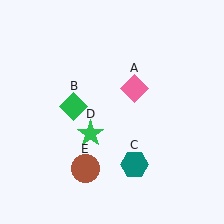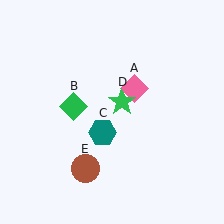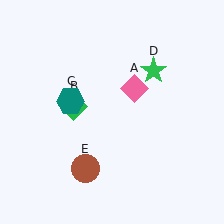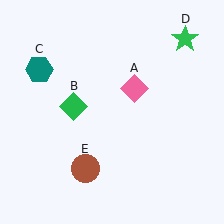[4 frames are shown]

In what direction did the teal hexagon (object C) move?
The teal hexagon (object C) moved up and to the left.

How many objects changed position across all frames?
2 objects changed position: teal hexagon (object C), green star (object D).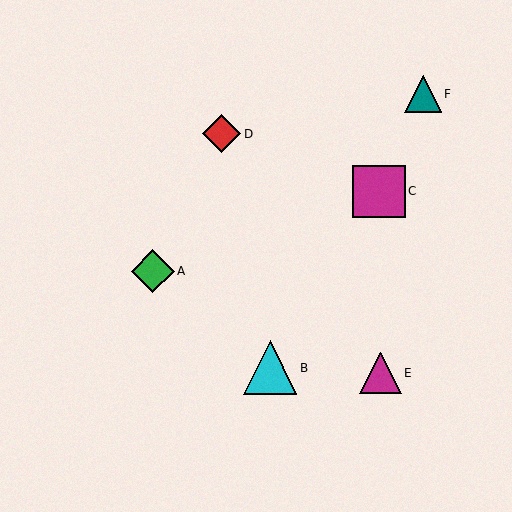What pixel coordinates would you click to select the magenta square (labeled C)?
Click at (379, 191) to select the magenta square C.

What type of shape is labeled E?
Shape E is a magenta triangle.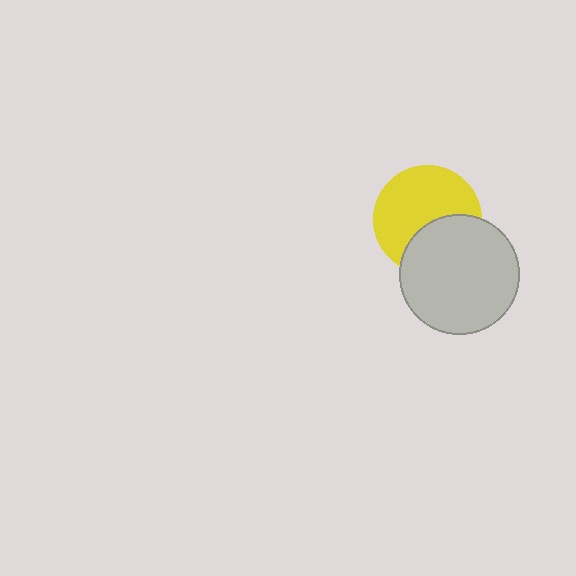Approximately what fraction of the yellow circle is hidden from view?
Roughly 37% of the yellow circle is hidden behind the light gray circle.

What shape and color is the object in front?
The object in front is a light gray circle.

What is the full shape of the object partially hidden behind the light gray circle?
The partially hidden object is a yellow circle.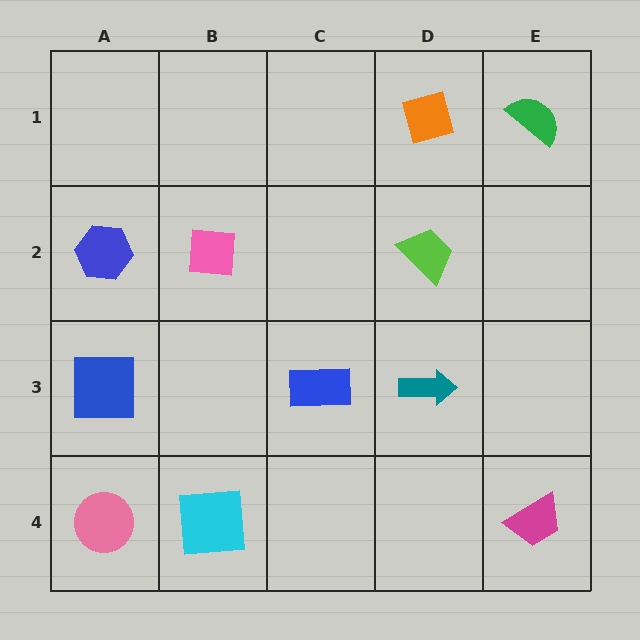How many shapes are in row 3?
3 shapes.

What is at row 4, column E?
A magenta trapezoid.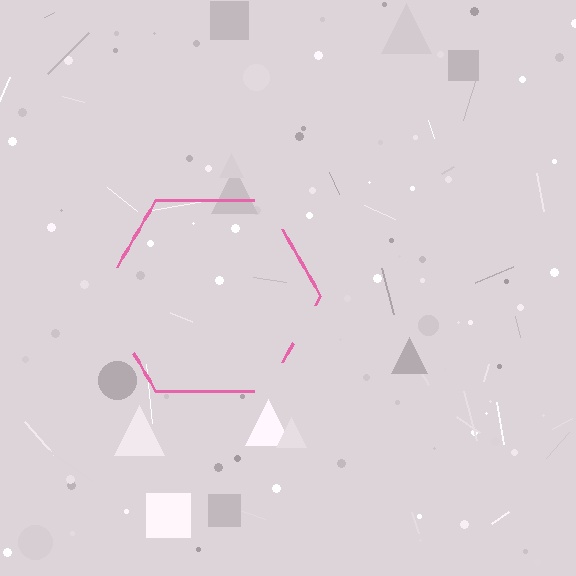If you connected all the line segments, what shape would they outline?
They would outline a hexagon.